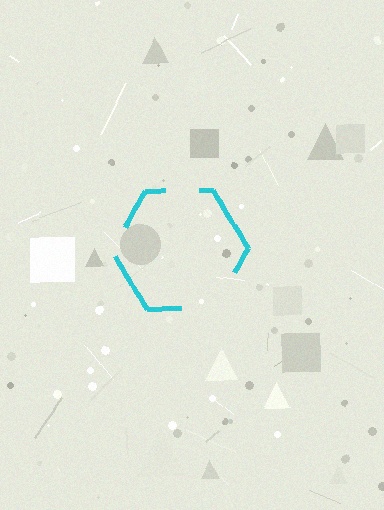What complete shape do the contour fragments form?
The contour fragments form a hexagon.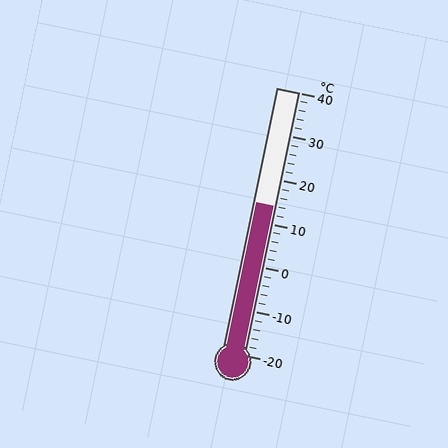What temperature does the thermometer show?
The thermometer shows approximately 14°C.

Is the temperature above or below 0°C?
The temperature is above 0°C.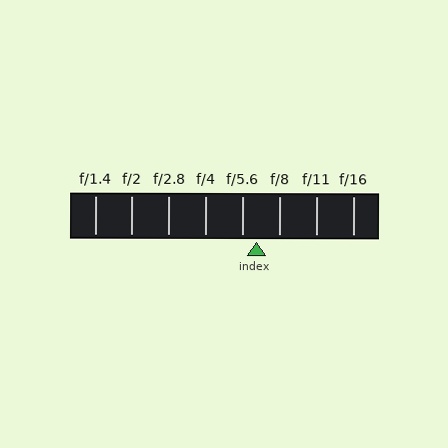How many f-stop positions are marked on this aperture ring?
There are 8 f-stop positions marked.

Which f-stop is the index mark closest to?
The index mark is closest to f/5.6.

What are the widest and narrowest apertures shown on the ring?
The widest aperture shown is f/1.4 and the narrowest is f/16.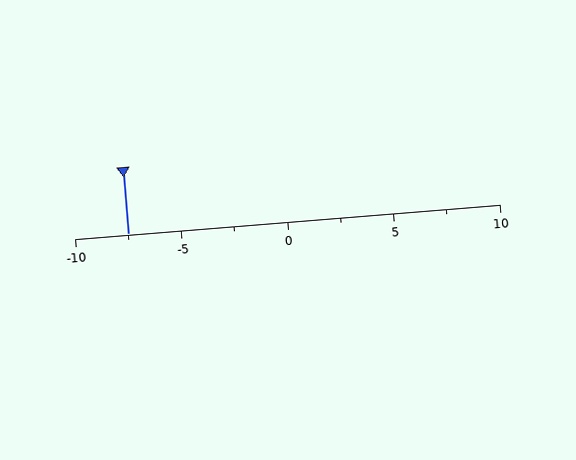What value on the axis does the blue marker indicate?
The marker indicates approximately -7.5.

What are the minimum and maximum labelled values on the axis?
The axis runs from -10 to 10.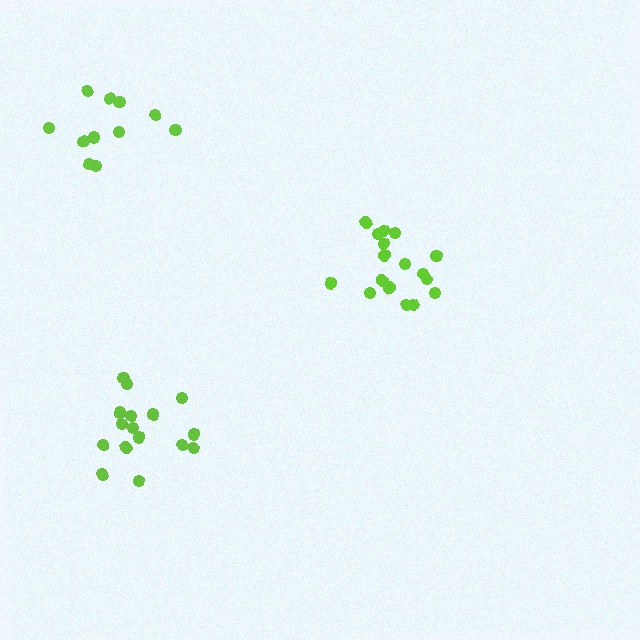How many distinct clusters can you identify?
There are 3 distinct clusters.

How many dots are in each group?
Group 1: 17 dots, Group 2: 16 dots, Group 3: 11 dots (44 total).